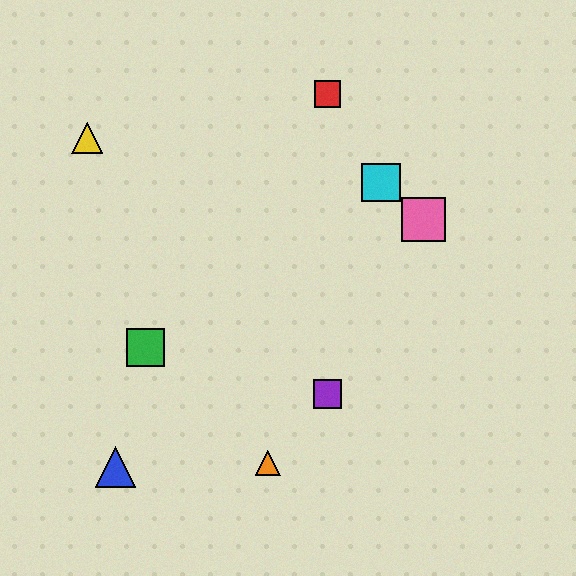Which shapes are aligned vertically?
The red square, the purple square are aligned vertically.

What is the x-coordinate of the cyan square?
The cyan square is at x≈381.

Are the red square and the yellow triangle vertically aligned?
No, the red square is at x≈327 and the yellow triangle is at x≈87.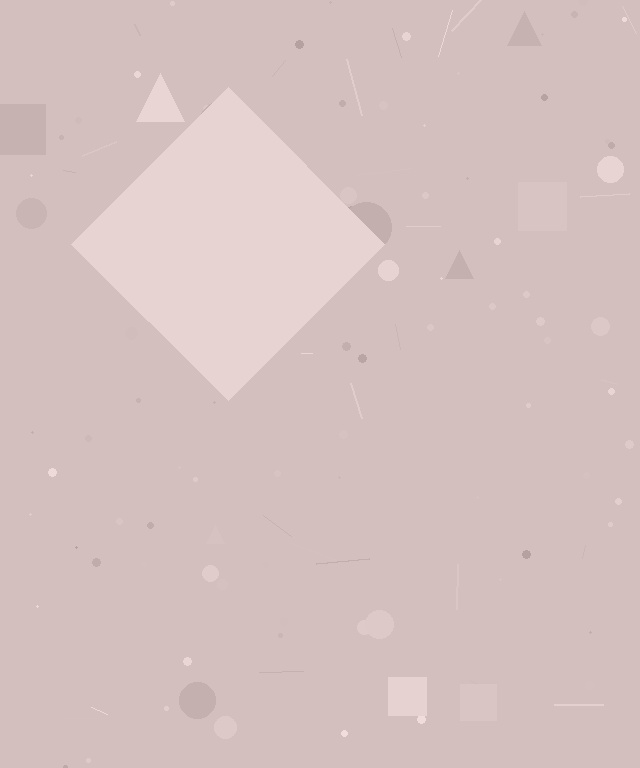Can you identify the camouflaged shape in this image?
The camouflaged shape is a diamond.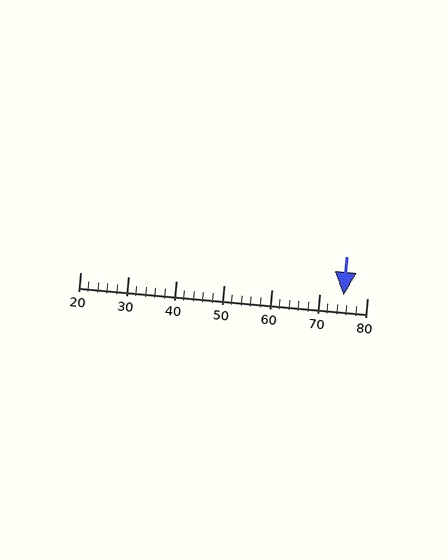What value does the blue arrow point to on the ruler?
The blue arrow points to approximately 75.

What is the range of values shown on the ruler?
The ruler shows values from 20 to 80.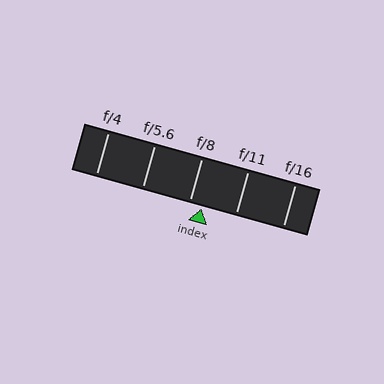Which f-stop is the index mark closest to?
The index mark is closest to f/8.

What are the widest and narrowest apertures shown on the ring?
The widest aperture shown is f/4 and the narrowest is f/16.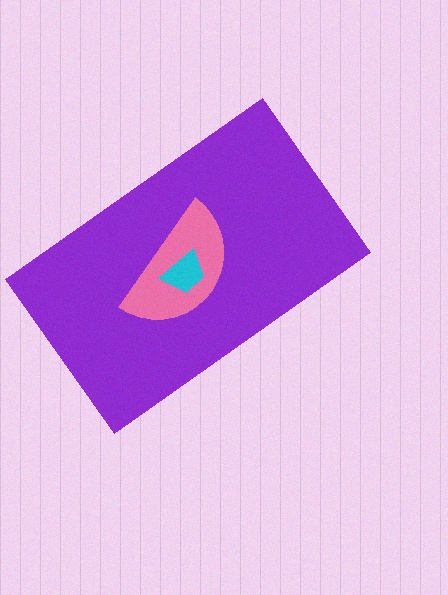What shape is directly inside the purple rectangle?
The pink semicircle.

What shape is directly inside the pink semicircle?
The cyan trapezoid.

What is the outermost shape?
The purple rectangle.